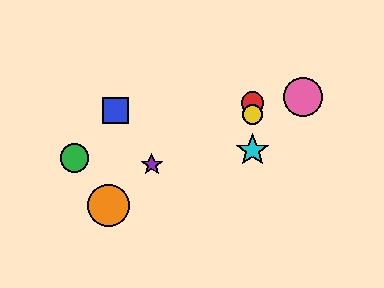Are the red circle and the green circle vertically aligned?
No, the red circle is at x≈253 and the green circle is at x≈75.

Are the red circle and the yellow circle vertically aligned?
Yes, both are at x≈253.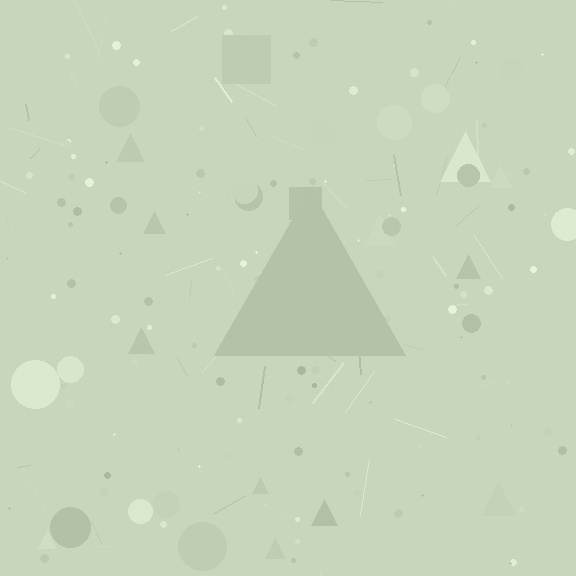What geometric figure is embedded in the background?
A triangle is embedded in the background.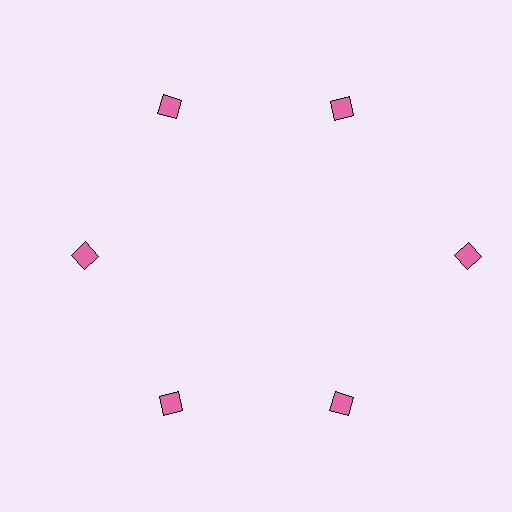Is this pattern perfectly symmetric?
No. The 6 pink diamonds are arranged in a ring, but one element near the 3 o'clock position is pushed outward from the center, breaking the 6-fold rotational symmetry.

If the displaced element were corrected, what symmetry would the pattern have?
It would have 6-fold rotational symmetry — the pattern would map onto itself every 60 degrees.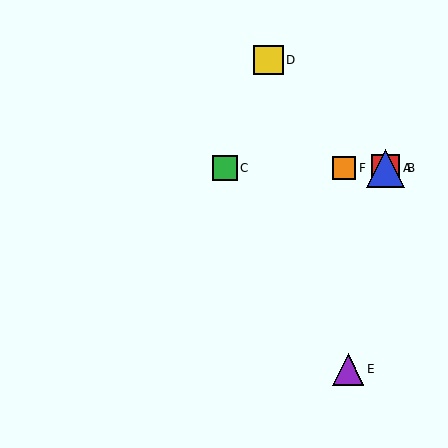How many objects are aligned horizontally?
4 objects (A, B, C, F) are aligned horizontally.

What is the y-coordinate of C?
Object C is at y≈168.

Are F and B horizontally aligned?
Yes, both are at y≈168.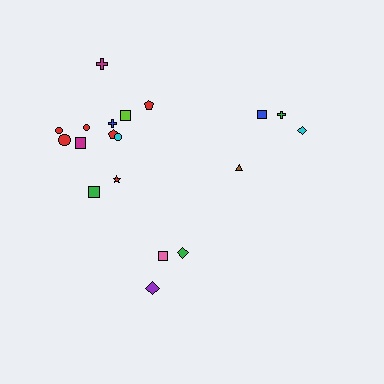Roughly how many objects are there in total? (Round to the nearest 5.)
Roughly 20 objects in total.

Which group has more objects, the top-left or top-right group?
The top-left group.